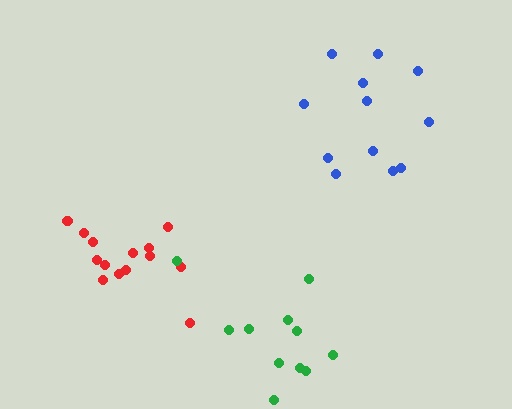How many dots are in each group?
Group 1: 14 dots, Group 2: 11 dots, Group 3: 12 dots (37 total).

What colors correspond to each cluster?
The clusters are colored: red, green, blue.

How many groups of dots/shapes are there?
There are 3 groups.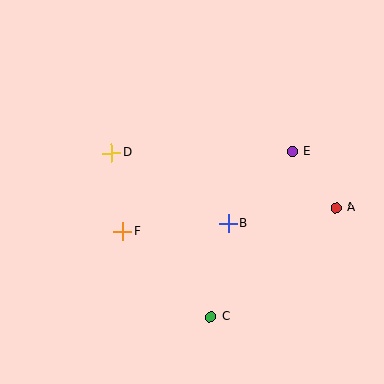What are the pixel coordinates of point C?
Point C is at (211, 317).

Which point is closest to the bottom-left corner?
Point F is closest to the bottom-left corner.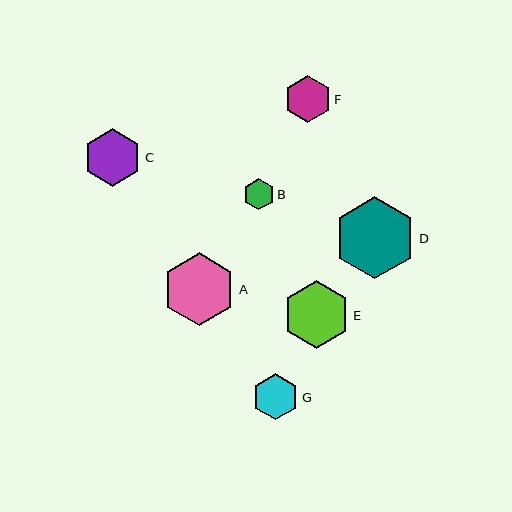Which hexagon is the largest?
Hexagon D is the largest with a size of approximately 82 pixels.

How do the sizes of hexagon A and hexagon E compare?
Hexagon A and hexagon E are approximately the same size.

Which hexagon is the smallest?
Hexagon B is the smallest with a size of approximately 31 pixels.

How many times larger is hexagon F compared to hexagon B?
Hexagon F is approximately 1.5 times the size of hexagon B.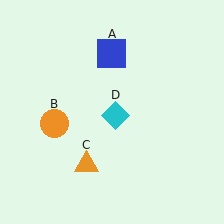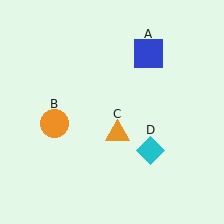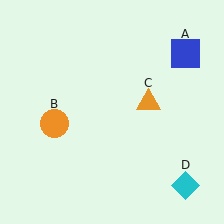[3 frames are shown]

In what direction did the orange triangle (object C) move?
The orange triangle (object C) moved up and to the right.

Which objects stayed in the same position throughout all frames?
Orange circle (object B) remained stationary.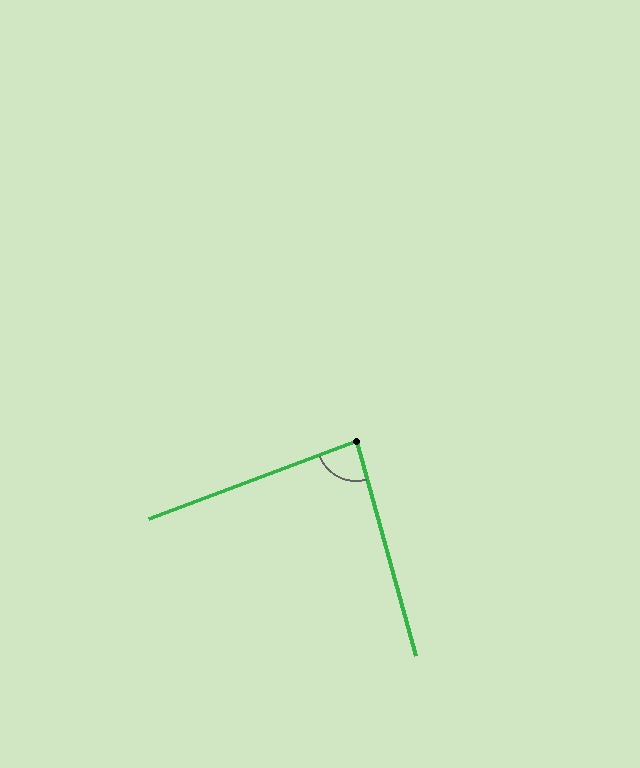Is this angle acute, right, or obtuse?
It is approximately a right angle.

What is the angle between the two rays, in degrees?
Approximately 85 degrees.